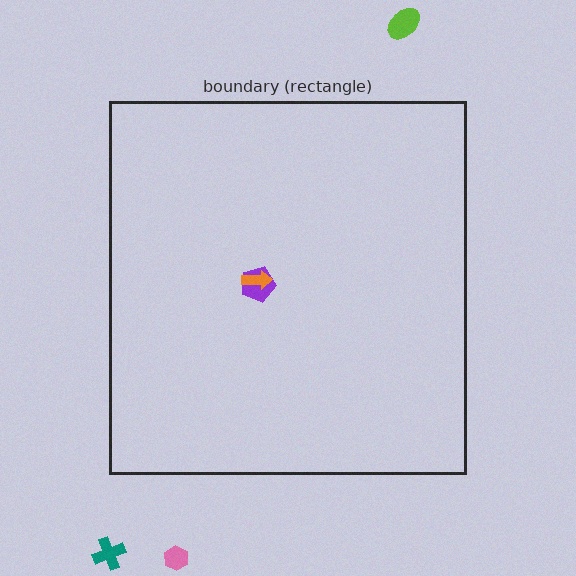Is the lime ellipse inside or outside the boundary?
Outside.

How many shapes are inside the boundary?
2 inside, 3 outside.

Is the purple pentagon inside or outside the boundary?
Inside.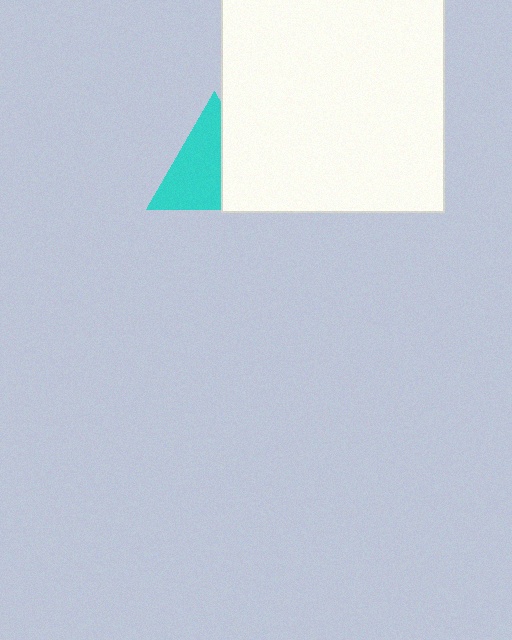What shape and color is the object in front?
The object in front is a white square.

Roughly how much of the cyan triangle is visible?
About half of it is visible (roughly 60%).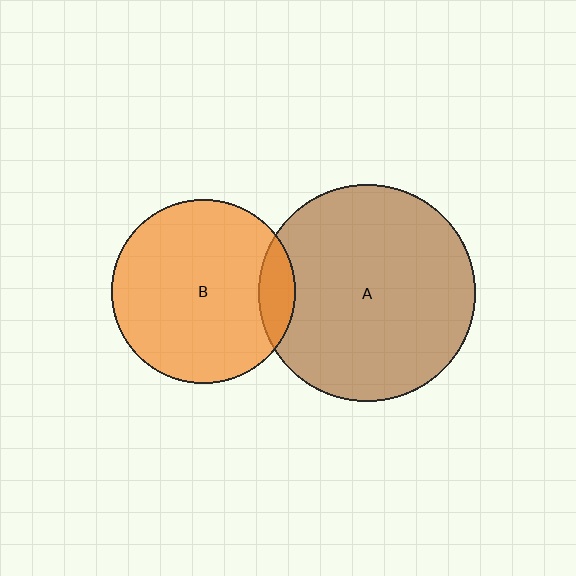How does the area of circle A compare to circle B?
Approximately 1.4 times.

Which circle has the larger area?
Circle A (brown).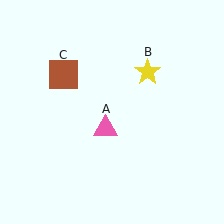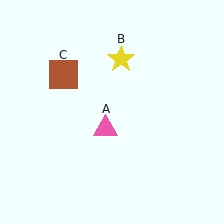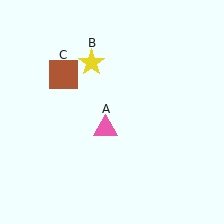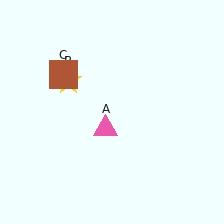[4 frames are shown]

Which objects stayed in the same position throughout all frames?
Pink triangle (object A) and brown square (object C) remained stationary.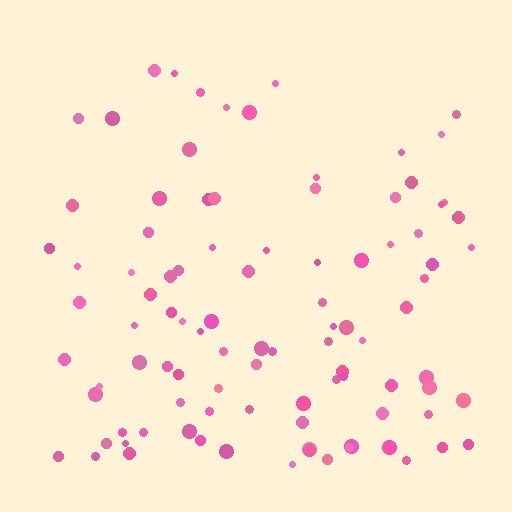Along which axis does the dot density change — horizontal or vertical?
Vertical.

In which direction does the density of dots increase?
From top to bottom, with the bottom side densest.